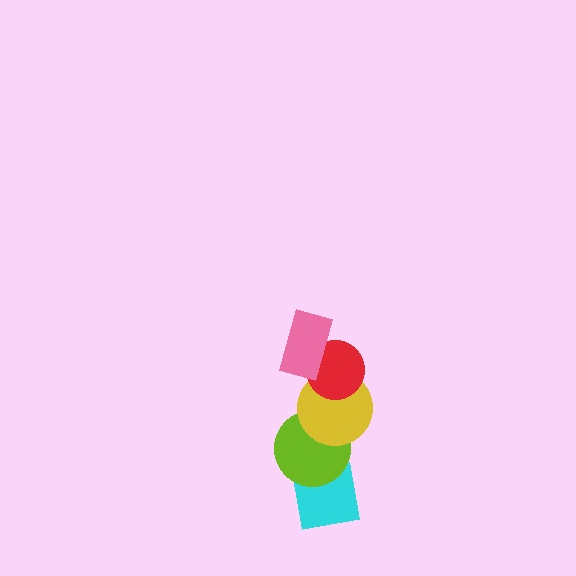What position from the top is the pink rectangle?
The pink rectangle is 1st from the top.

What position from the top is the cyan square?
The cyan square is 5th from the top.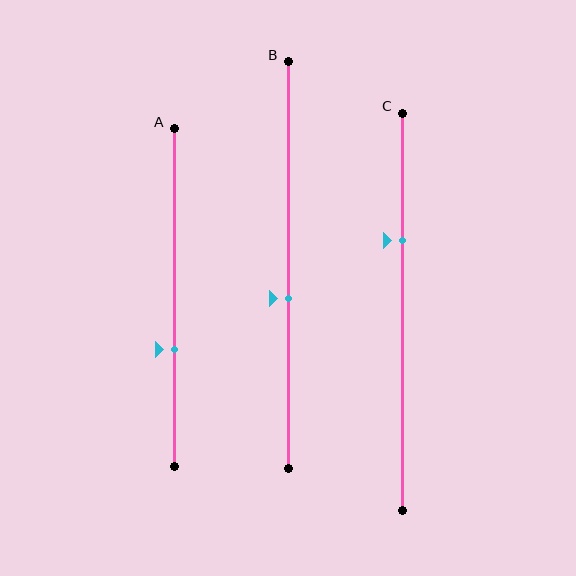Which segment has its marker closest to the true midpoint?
Segment B has its marker closest to the true midpoint.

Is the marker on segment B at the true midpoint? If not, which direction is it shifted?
No, the marker on segment B is shifted downward by about 8% of the segment length.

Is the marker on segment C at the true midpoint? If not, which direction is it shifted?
No, the marker on segment C is shifted upward by about 18% of the segment length.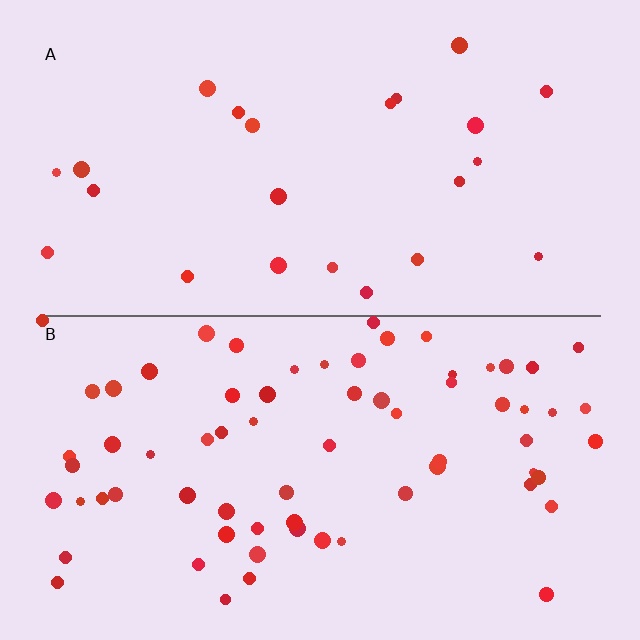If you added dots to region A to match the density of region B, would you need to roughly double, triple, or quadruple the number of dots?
Approximately triple.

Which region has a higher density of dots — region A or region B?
B (the bottom).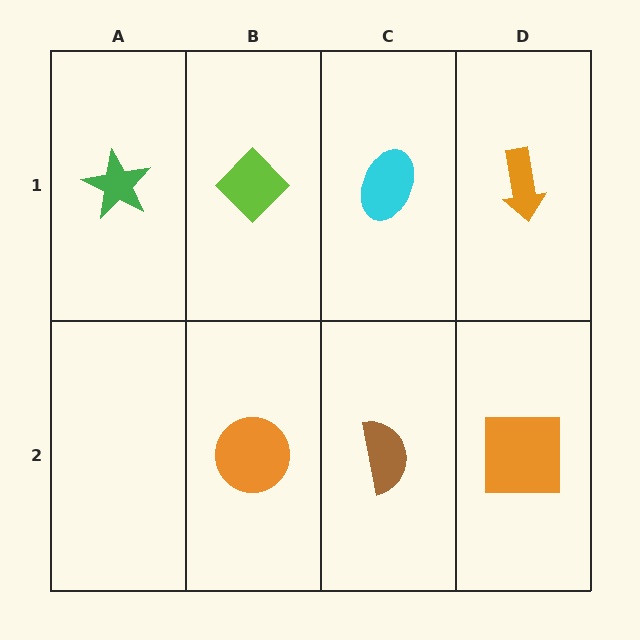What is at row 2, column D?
An orange square.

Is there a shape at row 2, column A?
No, that cell is empty.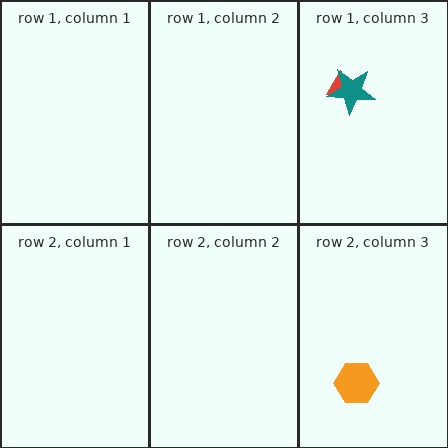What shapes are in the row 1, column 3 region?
The red triangle, the teal star.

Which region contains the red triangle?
The row 1, column 3 region.